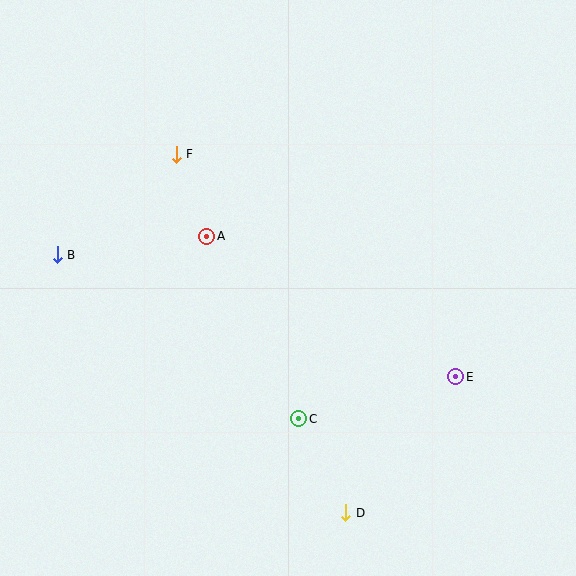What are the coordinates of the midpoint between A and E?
The midpoint between A and E is at (331, 307).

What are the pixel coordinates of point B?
Point B is at (57, 255).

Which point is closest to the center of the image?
Point A at (207, 236) is closest to the center.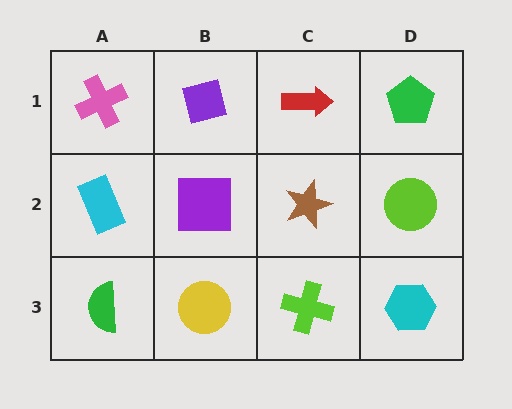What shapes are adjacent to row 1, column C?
A brown star (row 2, column C), a purple diamond (row 1, column B), a green pentagon (row 1, column D).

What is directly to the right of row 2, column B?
A brown star.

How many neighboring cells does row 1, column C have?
3.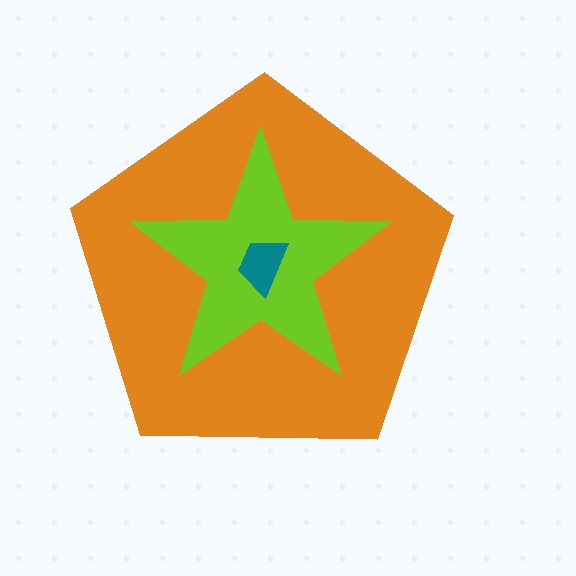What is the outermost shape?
The orange pentagon.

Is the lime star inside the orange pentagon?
Yes.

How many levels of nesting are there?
3.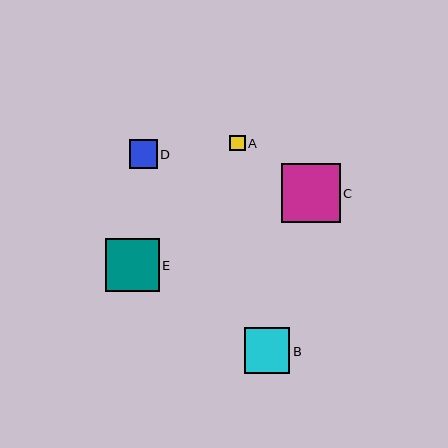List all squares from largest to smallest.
From largest to smallest: C, E, B, D, A.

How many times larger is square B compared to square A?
Square B is approximately 3.0 times the size of square A.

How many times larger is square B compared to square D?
Square B is approximately 1.6 times the size of square D.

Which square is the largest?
Square C is the largest with a size of approximately 59 pixels.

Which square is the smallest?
Square A is the smallest with a size of approximately 16 pixels.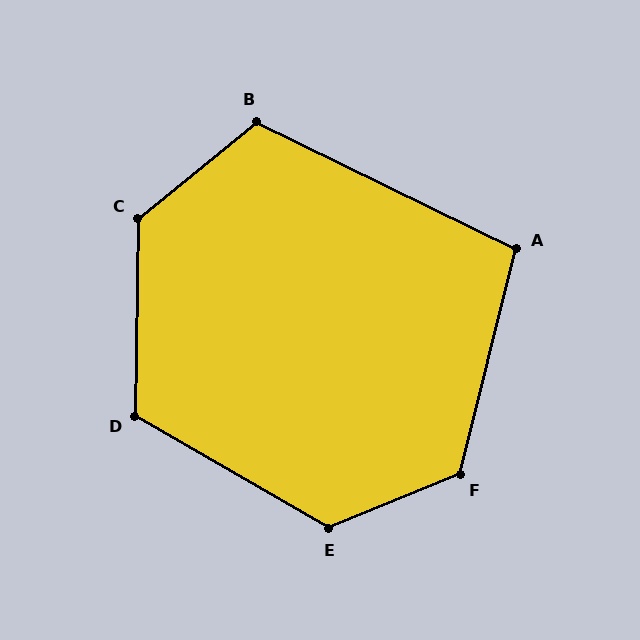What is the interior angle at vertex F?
Approximately 126 degrees (obtuse).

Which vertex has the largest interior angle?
C, at approximately 130 degrees.